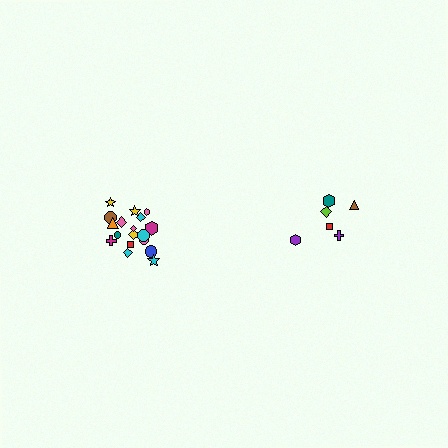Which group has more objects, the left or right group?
The left group.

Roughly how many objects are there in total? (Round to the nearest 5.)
Roughly 25 objects in total.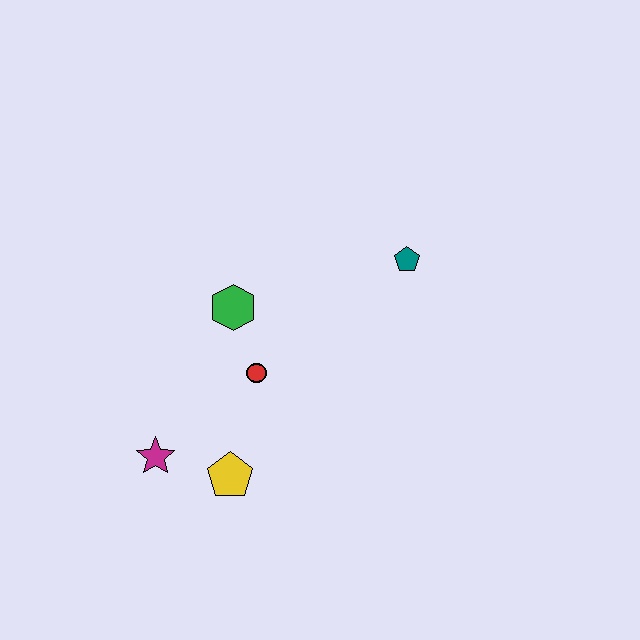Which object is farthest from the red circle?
The teal pentagon is farthest from the red circle.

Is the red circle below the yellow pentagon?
No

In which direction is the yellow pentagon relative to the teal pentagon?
The yellow pentagon is below the teal pentagon.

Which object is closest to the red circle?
The green hexagon is closest to the red circle.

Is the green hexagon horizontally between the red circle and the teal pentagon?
No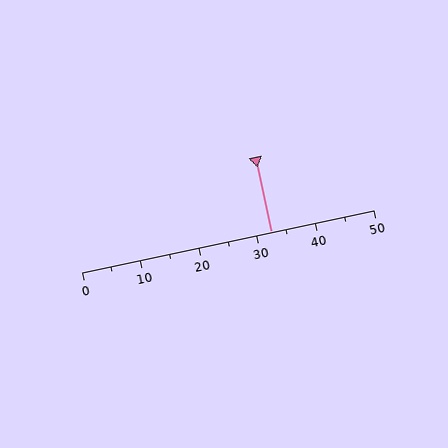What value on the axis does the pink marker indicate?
The marker indicates approximately 32.5.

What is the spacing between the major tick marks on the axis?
The major ticks are spaced 10 apart.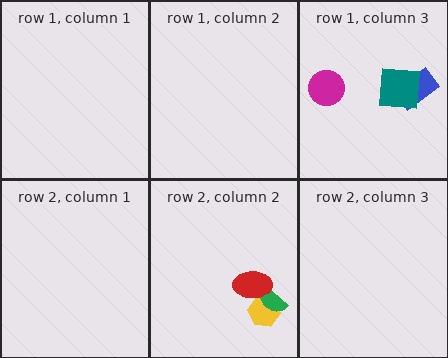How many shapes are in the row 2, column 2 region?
3.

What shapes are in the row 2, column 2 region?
The yellow hexagon, the green semicircle, the red ellipse.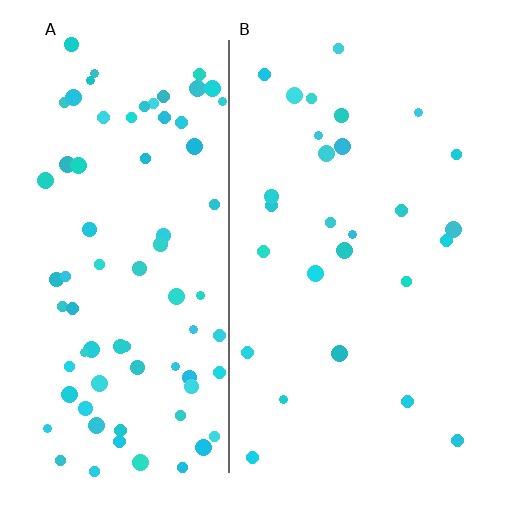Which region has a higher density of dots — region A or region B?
A (the left).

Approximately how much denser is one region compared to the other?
Approximately 2.9× — region A over region B.